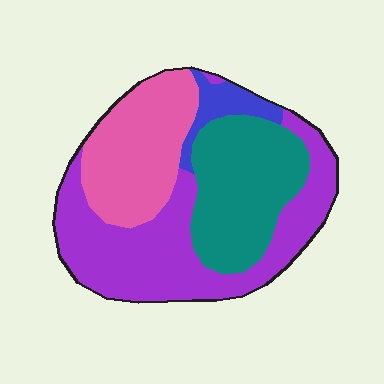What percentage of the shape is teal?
Teal covers around 30% of the shape.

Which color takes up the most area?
Purple, at roughly 40%.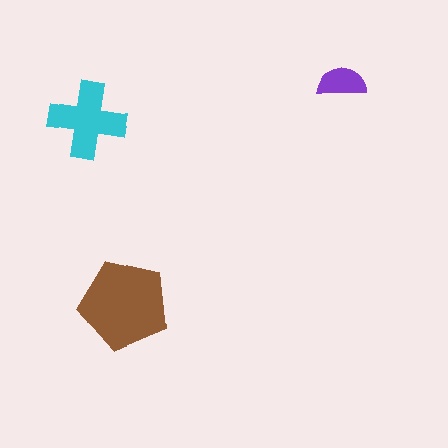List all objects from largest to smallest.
The brown pentagon, the cyan cross, the purple semicircle.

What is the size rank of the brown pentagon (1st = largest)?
1st.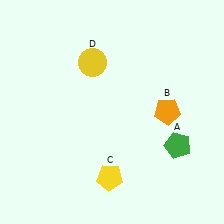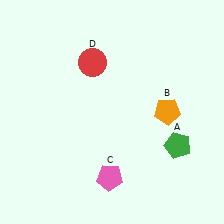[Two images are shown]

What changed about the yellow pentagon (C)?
In Image 1, C is yellow. In Image 2, it changed to pink.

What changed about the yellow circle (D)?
In Image 1, D is yellow. In Image 2, it changed to red.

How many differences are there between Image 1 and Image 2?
There are 2 differences between the two images.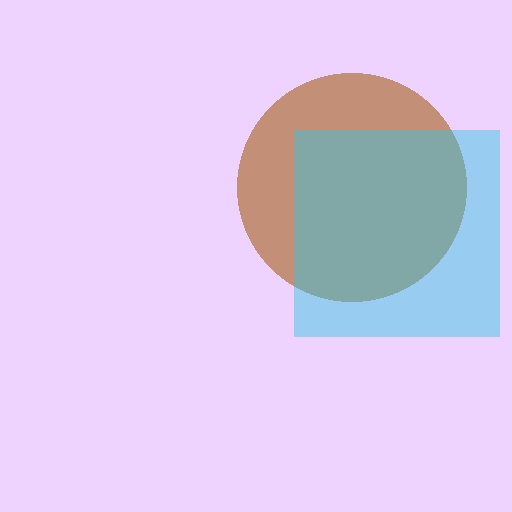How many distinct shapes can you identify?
There are 2 distinct shapes: a brown circle, a cyan square.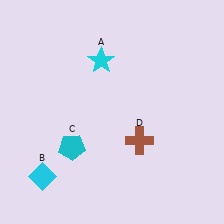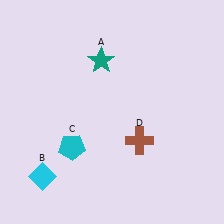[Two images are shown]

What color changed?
The star (A) changed from cyan in Image 1 to teal in Image 2.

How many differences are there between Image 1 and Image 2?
There is 1 difference between the two images.